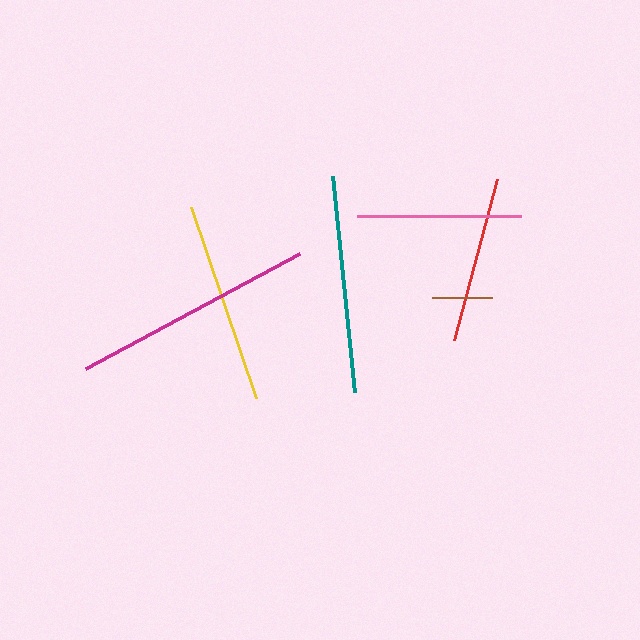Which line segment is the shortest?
The brown line is the shortest at approximately 60 pixels.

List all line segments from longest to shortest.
From longest to shortest: magenta, teal, yellow, red, pink, brown.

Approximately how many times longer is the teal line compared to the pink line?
The teal line is approximately 1.3 times the length of the pink line.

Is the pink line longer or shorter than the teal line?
The teal line is longer than the pink line.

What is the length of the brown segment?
The brown segment is approximately 60 pixels long.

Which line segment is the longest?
The magenta line is the longest at approximately 243 pixels.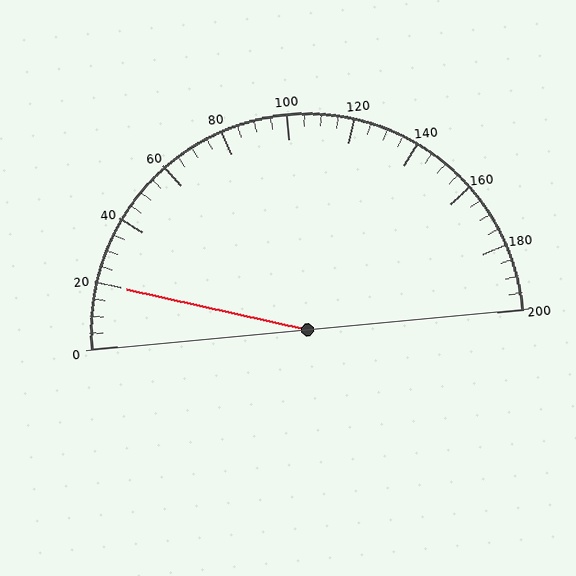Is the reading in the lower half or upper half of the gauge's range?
The reading is in the lower half of the range (0 to 200).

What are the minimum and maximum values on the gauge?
The gauge ranges from 0 to 200.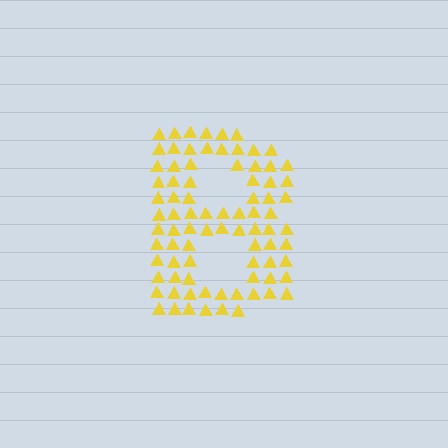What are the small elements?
The small elements are triangles.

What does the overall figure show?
The overall figure shows the letter B.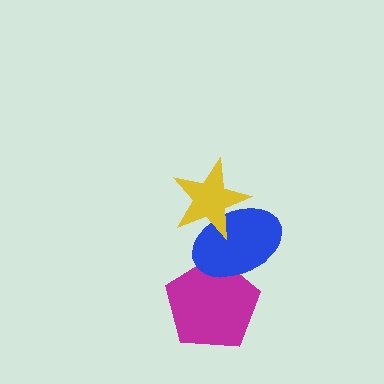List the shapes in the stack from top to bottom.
From top to bottom: the yellow star, the blue ellipse, the magenta pentagon.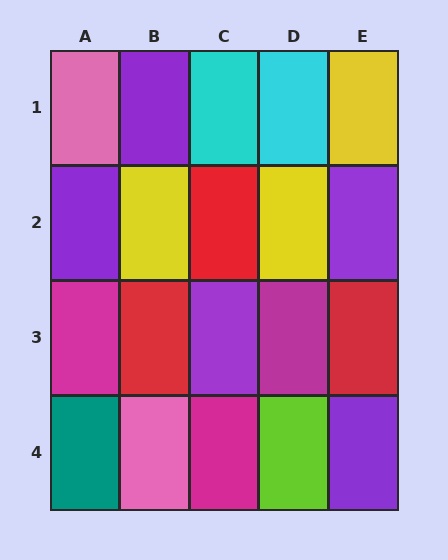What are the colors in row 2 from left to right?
Purple, yellow, red, yellow, purple.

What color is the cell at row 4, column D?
Lime.